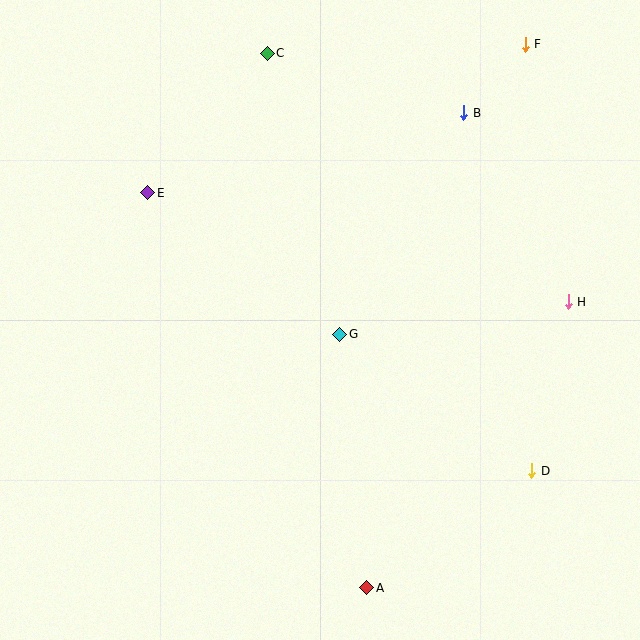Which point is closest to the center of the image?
Point G at (340, 334) is closest to the center.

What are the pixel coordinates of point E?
Point E is at (148, 193).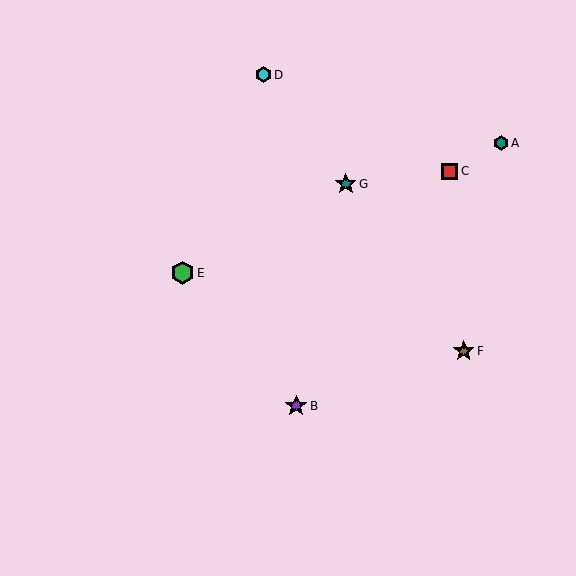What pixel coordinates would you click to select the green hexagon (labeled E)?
Click at (183, 273) to select the green hexagon E.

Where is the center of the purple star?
The center of the purple star is at (296, 406).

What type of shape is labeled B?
Shape B is a purple star.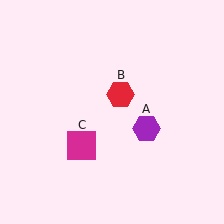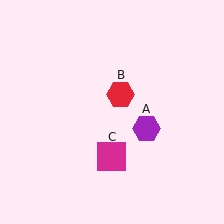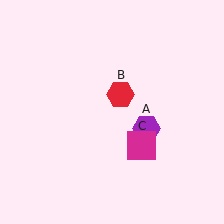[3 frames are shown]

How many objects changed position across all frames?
1 object changed position: magenta square (object C).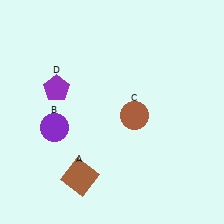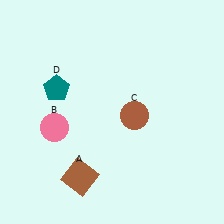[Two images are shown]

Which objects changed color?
B changed from purple to pink. D changed from purple to teal.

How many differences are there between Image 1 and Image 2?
There are 2 differences between the two images.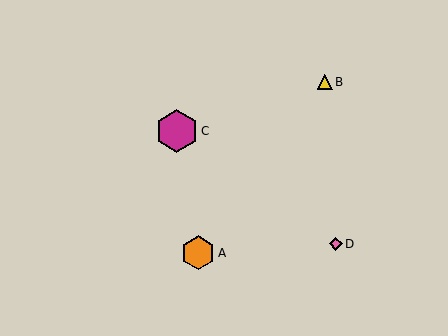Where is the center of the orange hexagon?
The center of the orange hexagon is at (198, 253).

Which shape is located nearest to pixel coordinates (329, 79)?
The yellow triangle (labeled B) at (325, 82) is nearest to that location.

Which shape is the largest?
The magenta hexagon (labeled C) is the largest.